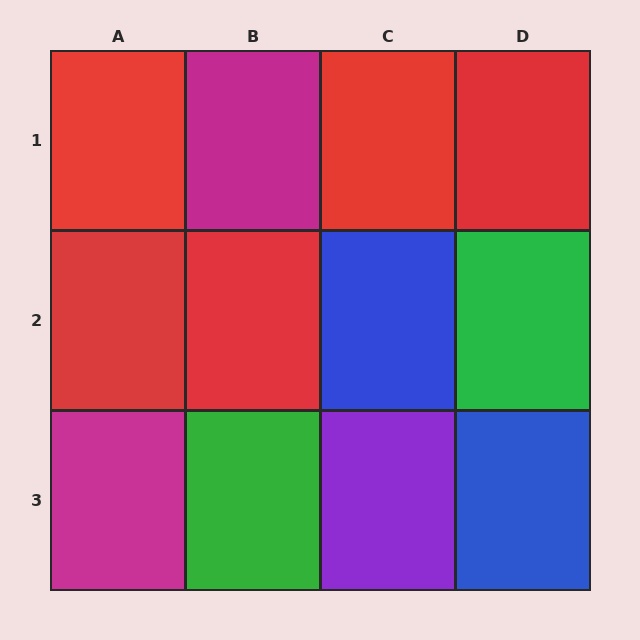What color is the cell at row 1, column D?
Red.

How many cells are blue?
2 cells are blue.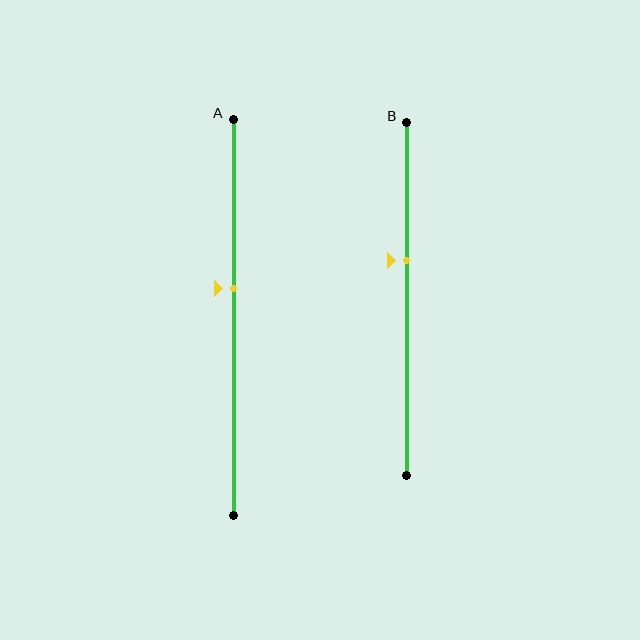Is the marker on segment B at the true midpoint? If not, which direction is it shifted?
No, the marker on segment B is shifted upward by about 11% of the segment length.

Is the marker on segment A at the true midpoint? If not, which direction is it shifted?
No, the marker on segment A is shifted upward by about 7% of the segment length.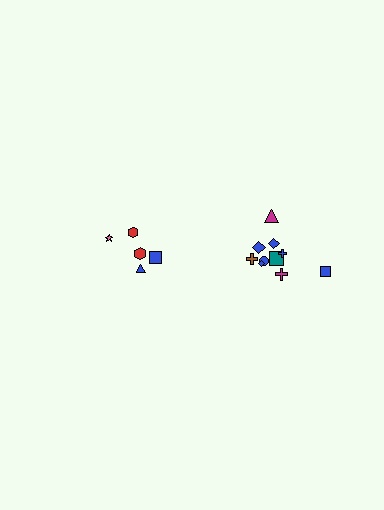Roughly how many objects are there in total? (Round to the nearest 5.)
Roughly 15 objects in total.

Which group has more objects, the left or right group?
The right group.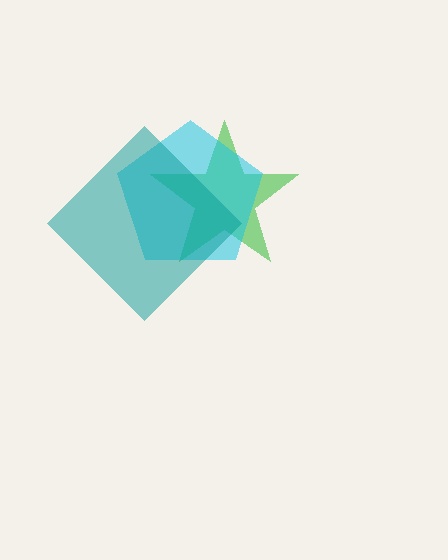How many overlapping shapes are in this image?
There are 3 overlapping shapes in the image.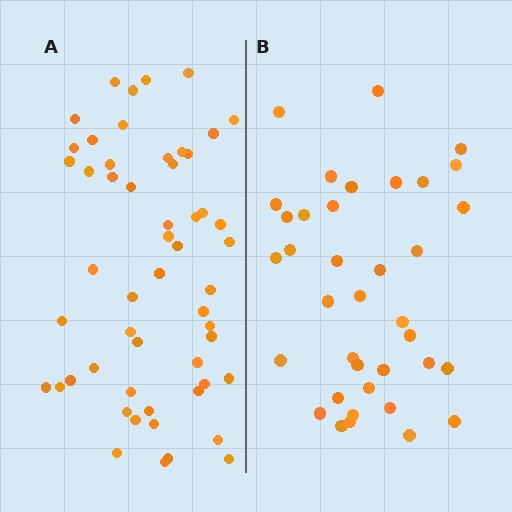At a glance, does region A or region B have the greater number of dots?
Region A (the left region) has more dots.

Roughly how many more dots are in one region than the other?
Region A has approximately 15 more dots than region B.